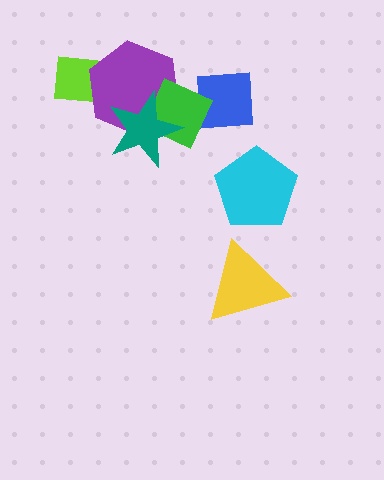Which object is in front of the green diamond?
The teal star is in front of the green diamond.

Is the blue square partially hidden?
Yes, it is partially covered by another shape.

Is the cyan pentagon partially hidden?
No, no other shape covers it.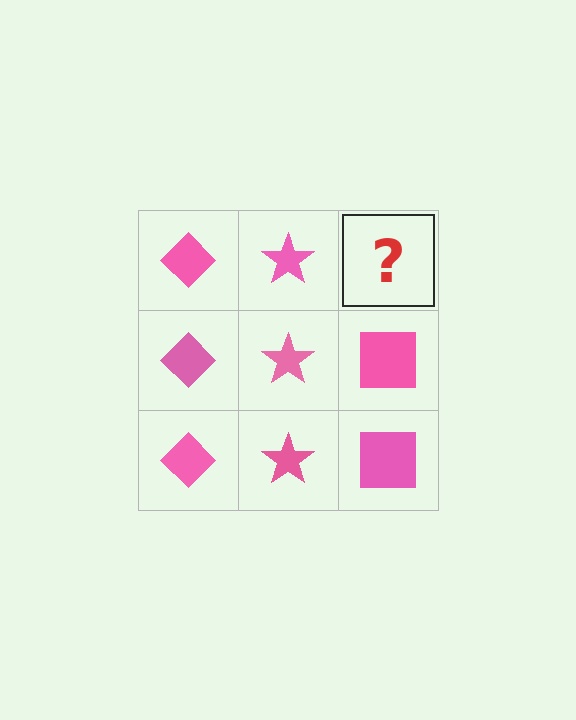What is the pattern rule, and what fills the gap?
The rule is that each column has a consistent shape. The gap should be filled with a pink square.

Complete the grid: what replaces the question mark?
The question mark should be replaced with a pink square.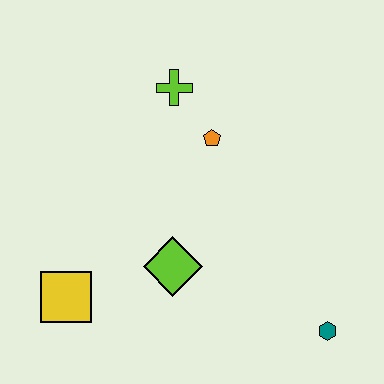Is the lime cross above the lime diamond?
Yes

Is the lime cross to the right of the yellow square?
Yes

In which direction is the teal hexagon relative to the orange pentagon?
The teal hexagon is below the orange pentagon.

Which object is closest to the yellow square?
The lime diamond is closest to the yellow square.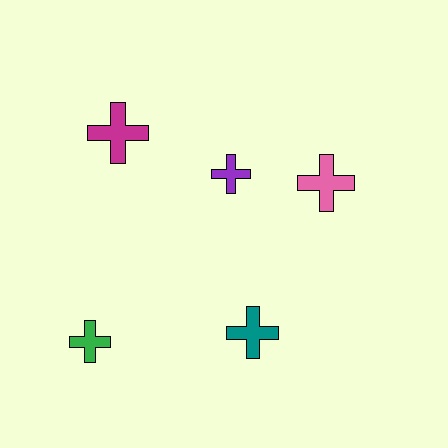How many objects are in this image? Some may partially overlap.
There are 5 objects.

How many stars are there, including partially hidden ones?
There are no stars.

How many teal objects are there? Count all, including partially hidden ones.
There is 1 teal object.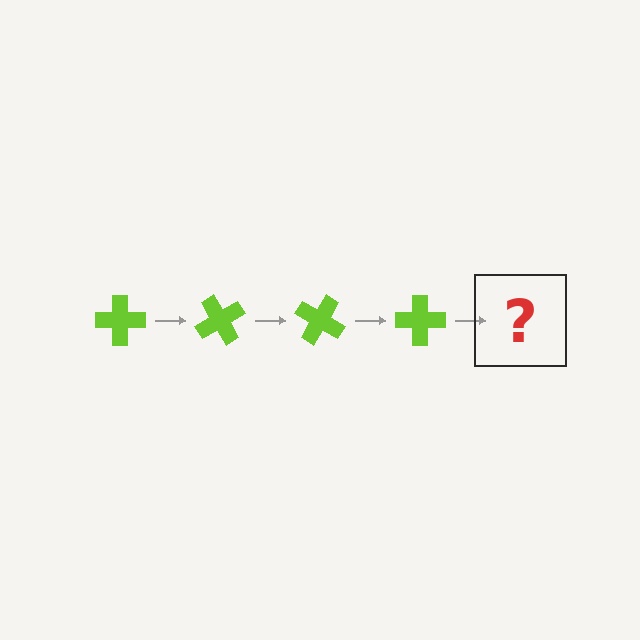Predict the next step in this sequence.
The next step is a lime cross rotated 240 degrees.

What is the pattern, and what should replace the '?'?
The pattern is that the cross rotates 60 degrees each step. The '?' should be a lime cross rotated 240 degrees.